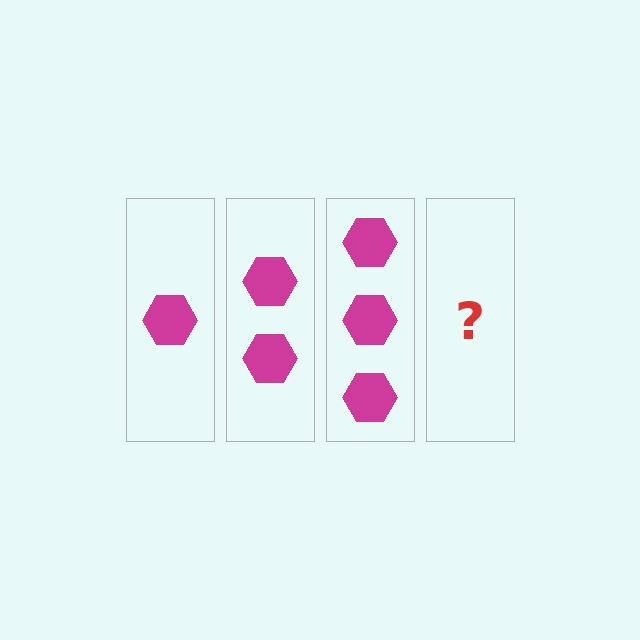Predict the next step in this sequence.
The next step is 4 hexagons.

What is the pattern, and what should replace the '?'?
The pattern is that each step adds one more hexagon. The '?' should be 4 hexagons.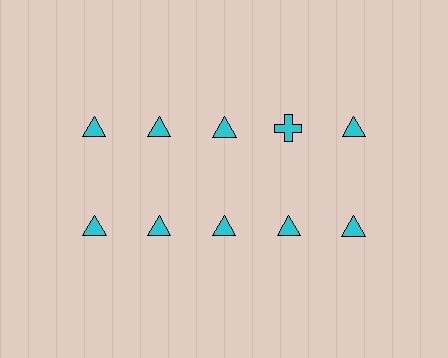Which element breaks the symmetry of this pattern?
The cyan cross in the top row, second from right column breaks the symmetry. All other shapes are cyan triangles.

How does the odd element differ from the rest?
It has a different shape: cross instead of triangle.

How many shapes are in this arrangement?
There are 10 shapes arranged in a grid pattern.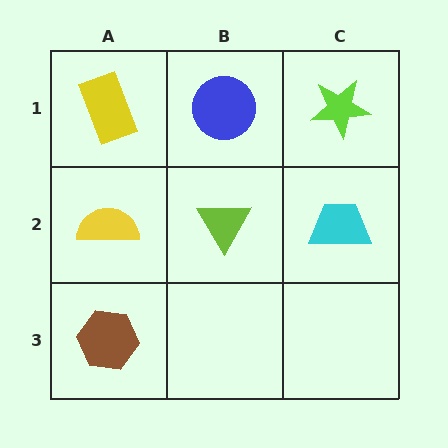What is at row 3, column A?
A brown hexagon.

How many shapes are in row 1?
3 shapes.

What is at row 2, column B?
A lime triangle.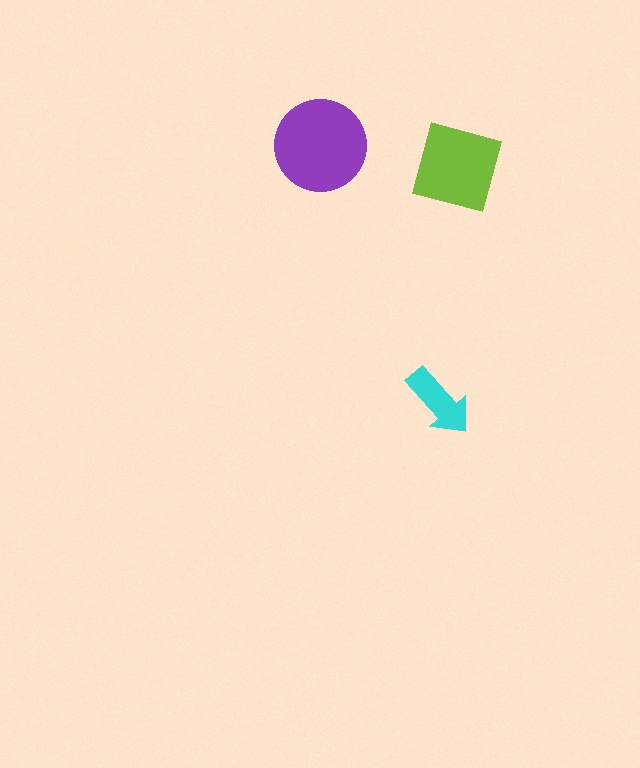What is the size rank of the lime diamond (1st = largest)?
2nd.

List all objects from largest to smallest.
The purple circle, the lime diamond, the cyan arrow.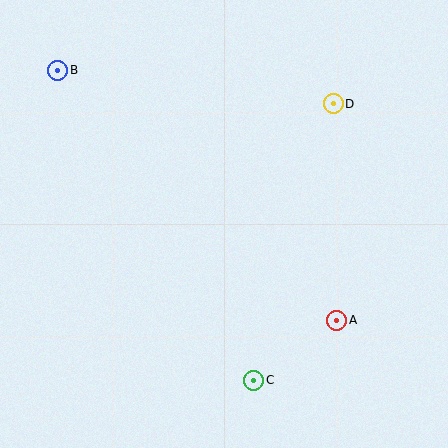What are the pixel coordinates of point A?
Point A is at (337, 320).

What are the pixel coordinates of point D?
Point D is at (333, 104).